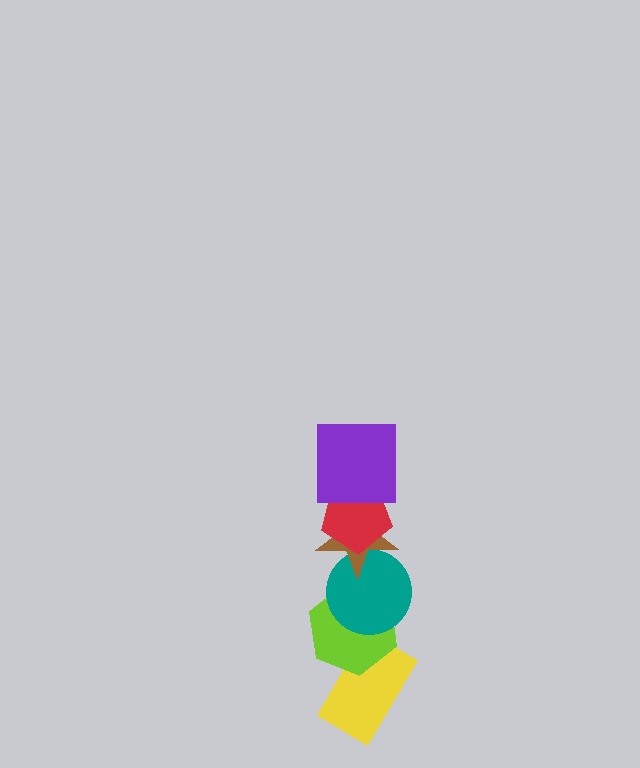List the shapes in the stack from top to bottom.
From top to bottom: the purple square, the red pentagon, the brown star, the teal circle, the lime hexagon, the yellow rectangle.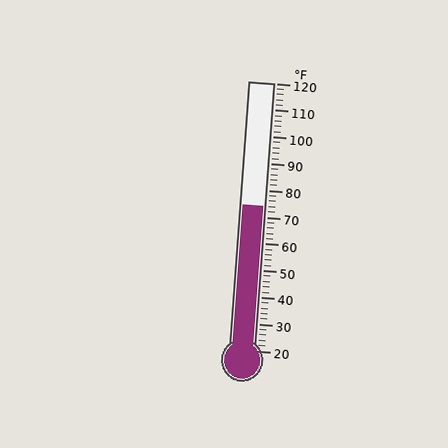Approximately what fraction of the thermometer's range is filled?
The thermometer is filled to approximately 55% of its range.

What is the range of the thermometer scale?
The thermometer scale ranges from 20°F to 120°F.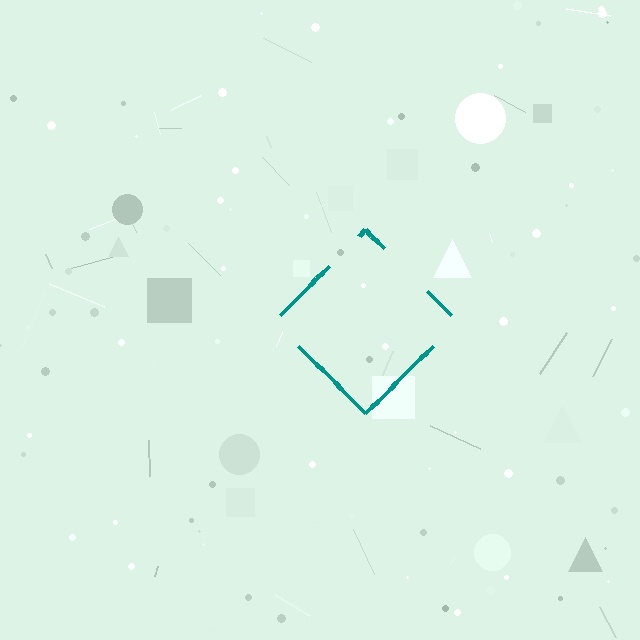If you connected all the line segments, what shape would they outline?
They would outline a diamond.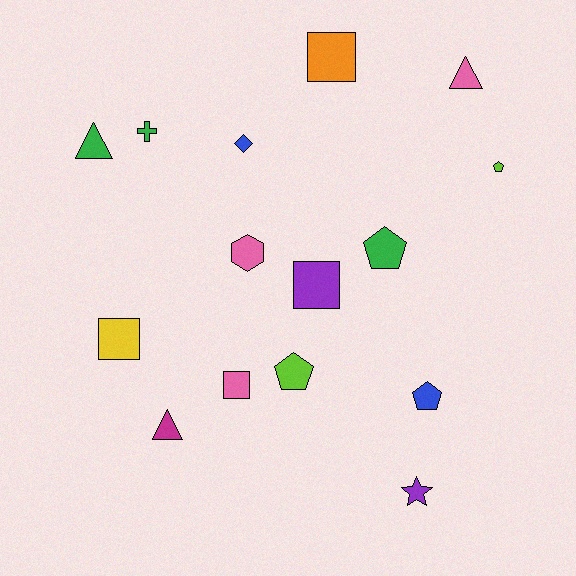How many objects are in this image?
There are 15 objects.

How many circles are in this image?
There are no circles.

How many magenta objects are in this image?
There is 1 magenta object.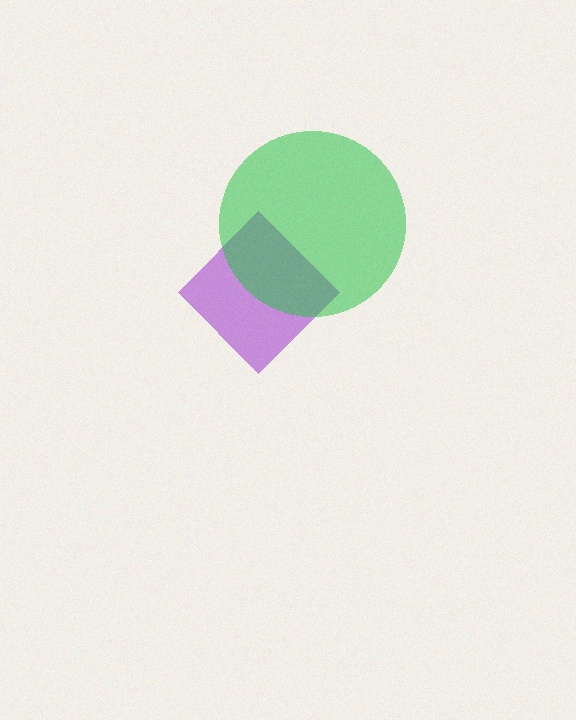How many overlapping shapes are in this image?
There are 2 overlapping shapes in the image.